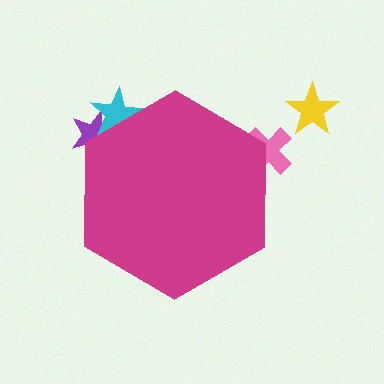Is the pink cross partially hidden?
Yes, the pink cross is partially hidden behind the magenta hexagon.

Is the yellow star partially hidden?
No, the yellow star is fully visible.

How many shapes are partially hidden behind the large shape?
3 shapes are partially hidden.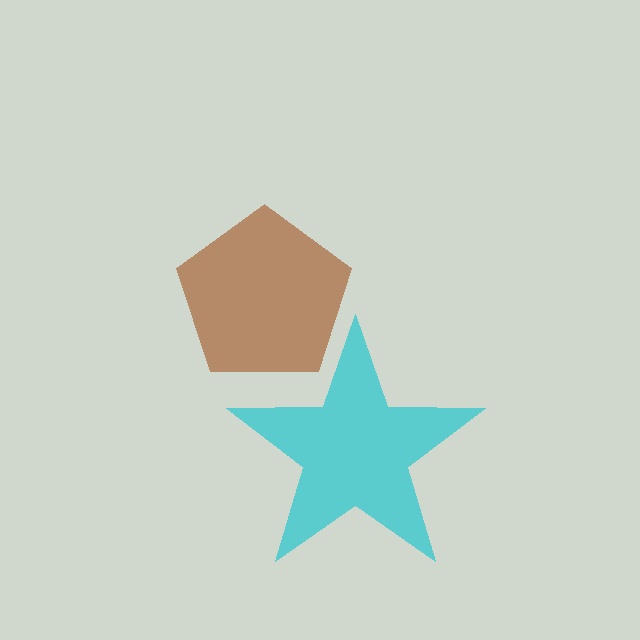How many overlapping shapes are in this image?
There are 2 overlapping shapes in the image.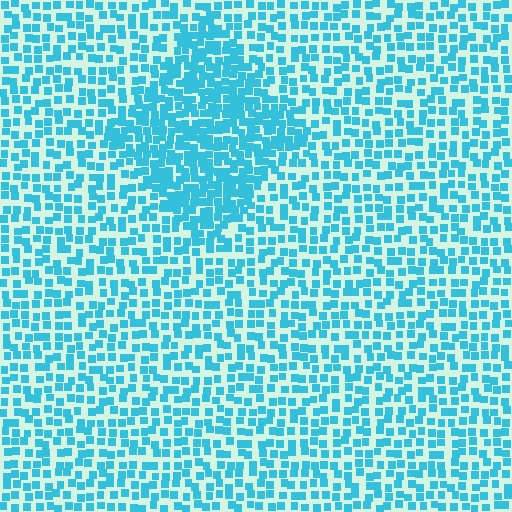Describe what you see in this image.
The image contains small cyan elements arranged at two different densities. A diamond-shaped region is visible where the elements are more densely packed than the surrounding area.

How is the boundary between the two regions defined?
The boundary is defined by a change in element density (approximately 1.8x ratio). All elements are the same color, size, and shape.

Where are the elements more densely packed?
The elements are more densely packed inside the diamond boundary.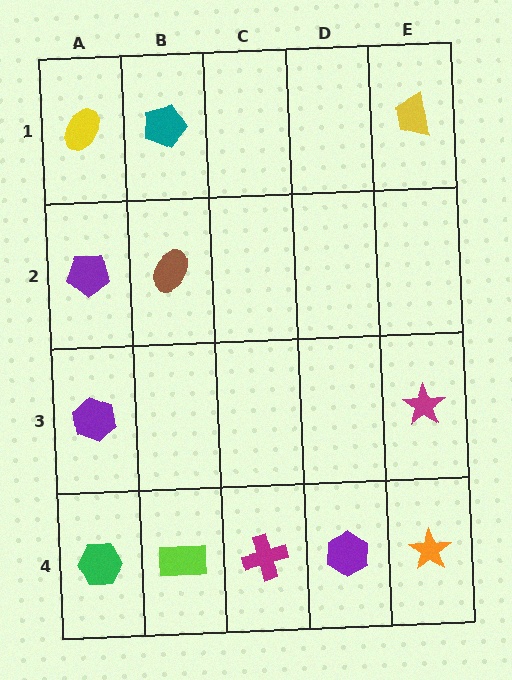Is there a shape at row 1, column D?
No, that cell is empty.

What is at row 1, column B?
A teal pentagon.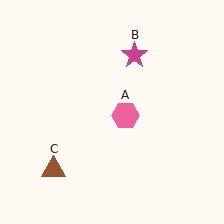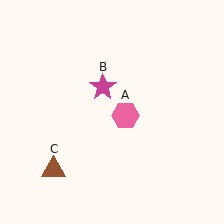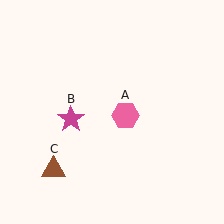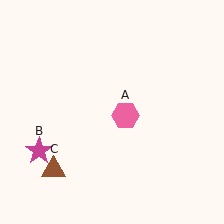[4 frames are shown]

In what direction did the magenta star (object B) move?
The magenta star (object B) moved down and to the left.